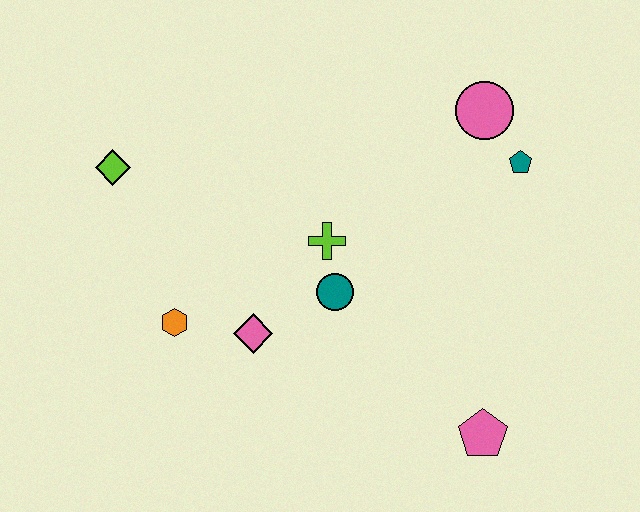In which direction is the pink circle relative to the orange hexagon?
The pink circle is to the right of the orange hexagon.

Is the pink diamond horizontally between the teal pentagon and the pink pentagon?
No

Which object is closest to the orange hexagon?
The pink diamond is closest to the orange hexagon.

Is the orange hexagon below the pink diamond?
No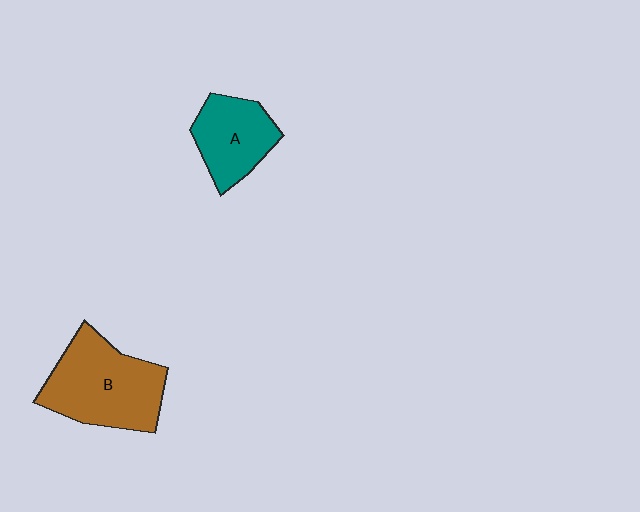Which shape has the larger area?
Shape B (brown).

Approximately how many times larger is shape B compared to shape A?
Approximately 1.5 times.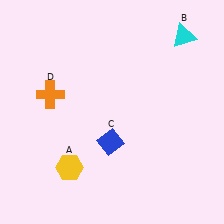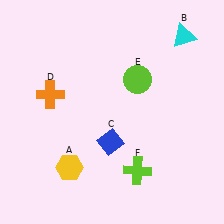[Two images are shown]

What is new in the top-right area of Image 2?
A lime circle (E) was added in the top-right area of Image 2.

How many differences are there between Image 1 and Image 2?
There are 2 differences between the two images.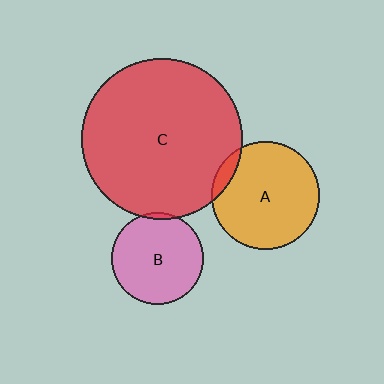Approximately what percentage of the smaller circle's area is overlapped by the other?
Approximately 5%.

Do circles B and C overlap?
Yes.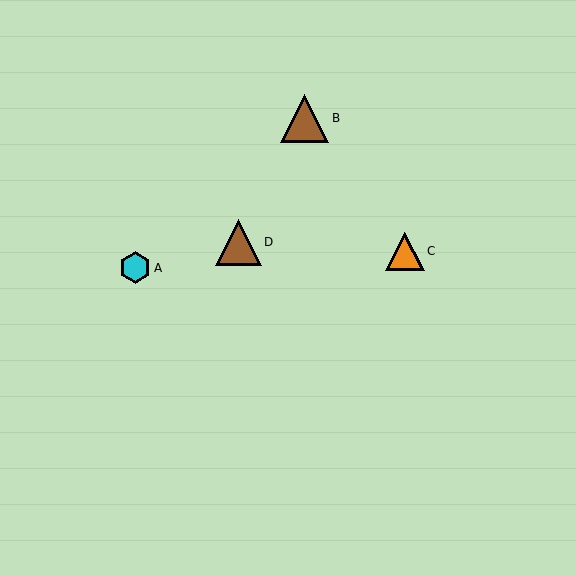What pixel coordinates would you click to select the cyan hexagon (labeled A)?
Click at (135, 268) to select the cyan hexagon A.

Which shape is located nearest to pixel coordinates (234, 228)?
The brown triangle (labeled D) at (239, 242) is nearest to that location.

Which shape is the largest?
The brown triangle (labeled B) is the largest.